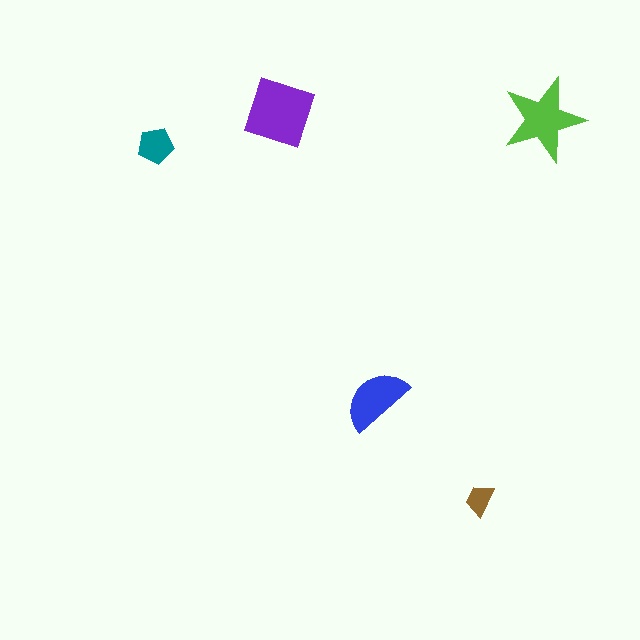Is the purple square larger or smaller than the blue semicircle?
Larger.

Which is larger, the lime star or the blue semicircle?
The lime star.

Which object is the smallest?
The brown trapezoid.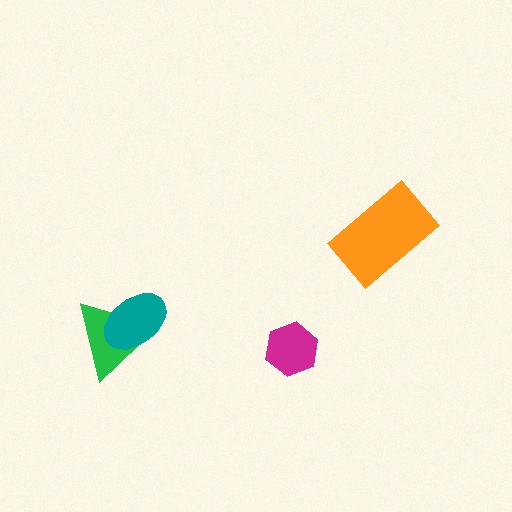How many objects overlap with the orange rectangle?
0 objects overlap with the orange rectangle.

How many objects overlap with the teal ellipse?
1 object overlaps with the teal ellipse.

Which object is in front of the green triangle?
The teal ellipse is in front of the green triangle.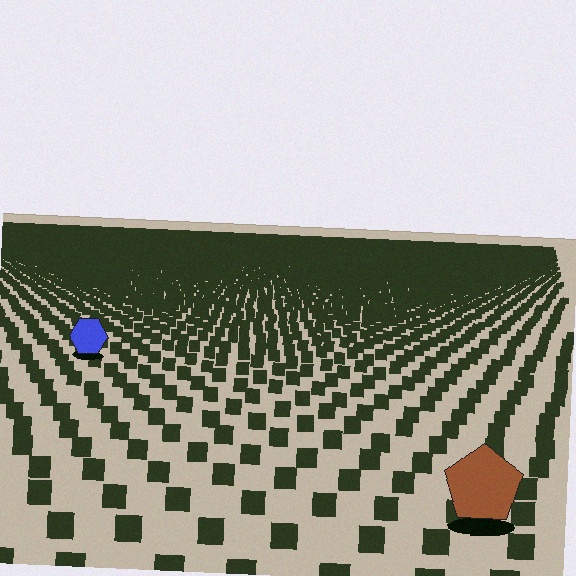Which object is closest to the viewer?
The brown pentagon is closest. The texture marks near it are larger and more spread out.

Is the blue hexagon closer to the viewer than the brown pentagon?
No. The brown pentagon is closer — you can tell from the texture gradient: the ground texture is coarser near it.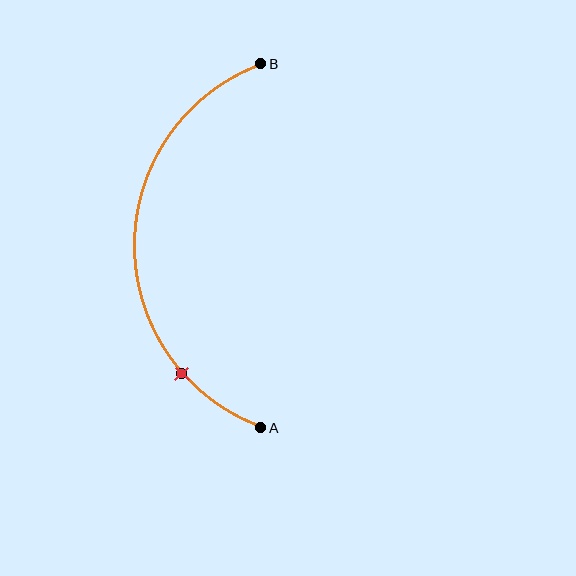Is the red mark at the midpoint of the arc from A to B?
No. The red mark lies on the arc but is closer to endpoint A. The arc midpoint would be at the point on the curve equidistant along the arc from both A and B.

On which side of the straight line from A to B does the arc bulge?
The arc bulges to the left of the straight line connecting A and B.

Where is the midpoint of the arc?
The arc midpoint is the point on the curve farthest from the straight line joining A and B. It sits to the left of that line.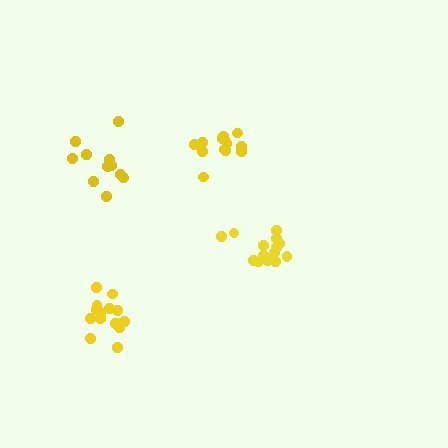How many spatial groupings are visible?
There are 4 spatial groupings.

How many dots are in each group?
Group 1: 14 dots, Group 2: 12 dots, Group 3: 13 dots, Group 4: 15 dots (54 total).